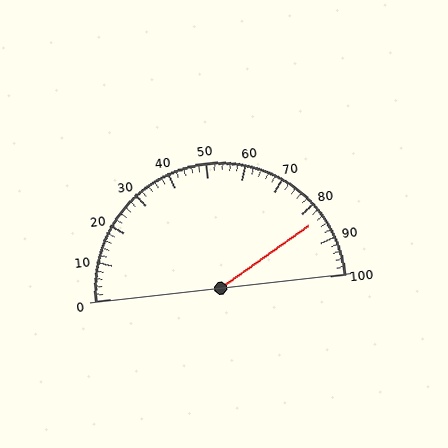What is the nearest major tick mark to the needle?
The nearest major tick mark is 80.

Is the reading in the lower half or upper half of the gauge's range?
The reading is in the upper half of the range (0 to 100).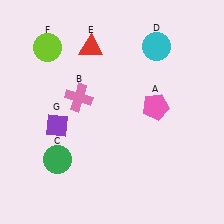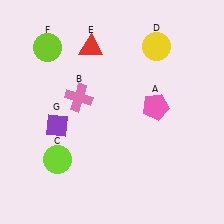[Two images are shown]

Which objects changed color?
C changed from green to lime. D changed from cyan to yellow.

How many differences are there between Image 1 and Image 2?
There are 2 differences between the two images.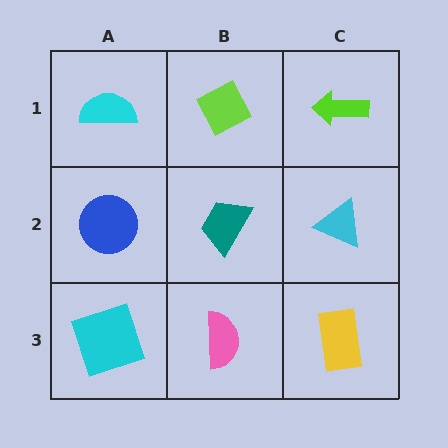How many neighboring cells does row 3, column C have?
2.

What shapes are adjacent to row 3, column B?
A teal trapezoid (row 2, column B), a cyan square (row 3, column A), a yellow rectangle (row 3, column C).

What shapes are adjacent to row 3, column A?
A blue circle (row 2, column A), a pink semicircle (row 3, column B).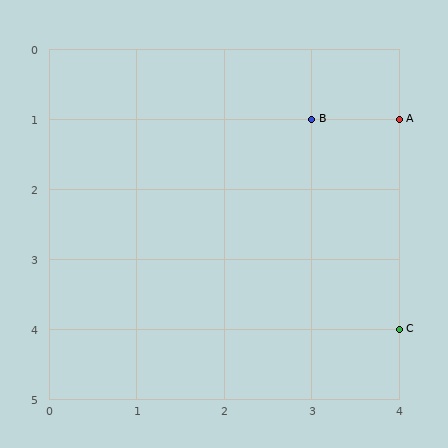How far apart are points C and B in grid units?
Points C and B are 1 column and 3 rows apart (about 3.2 grid units diagonally).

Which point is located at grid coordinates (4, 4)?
Point C is at (4, 4).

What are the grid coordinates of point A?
Point A is at grid coordinates (4, 1).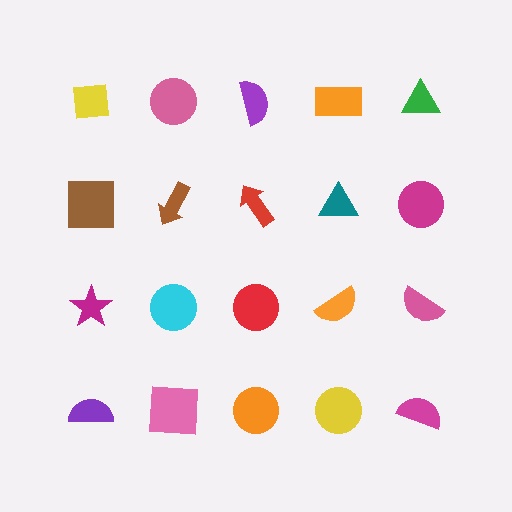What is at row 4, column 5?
A magenta semicircle.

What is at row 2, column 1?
A brown square.